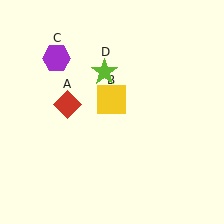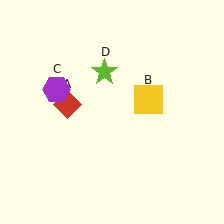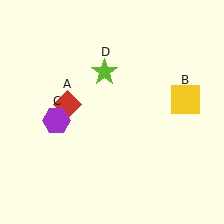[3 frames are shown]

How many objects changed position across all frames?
2 objects changed position: yellow square (object B), purple hexagon (object C).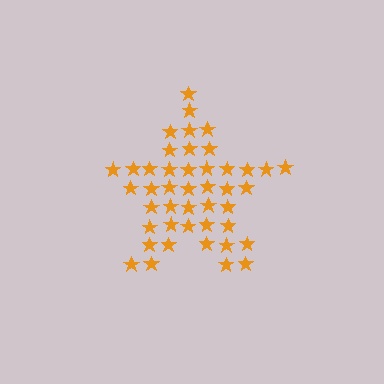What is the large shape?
The large shape is a star.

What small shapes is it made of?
It is made of small stars.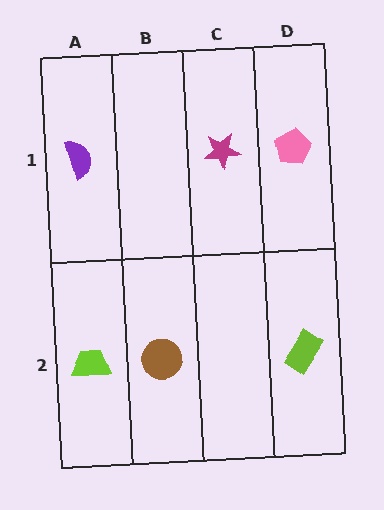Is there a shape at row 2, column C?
No, that cell is empty.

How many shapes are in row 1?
3 shapes.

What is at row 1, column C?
A magenta star.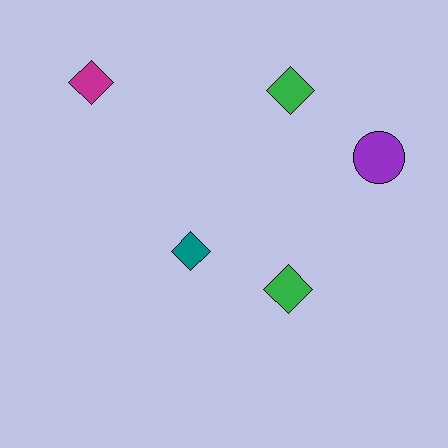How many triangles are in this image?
There are no triangles.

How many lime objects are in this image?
There are no lime objects.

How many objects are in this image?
There are 5 objects.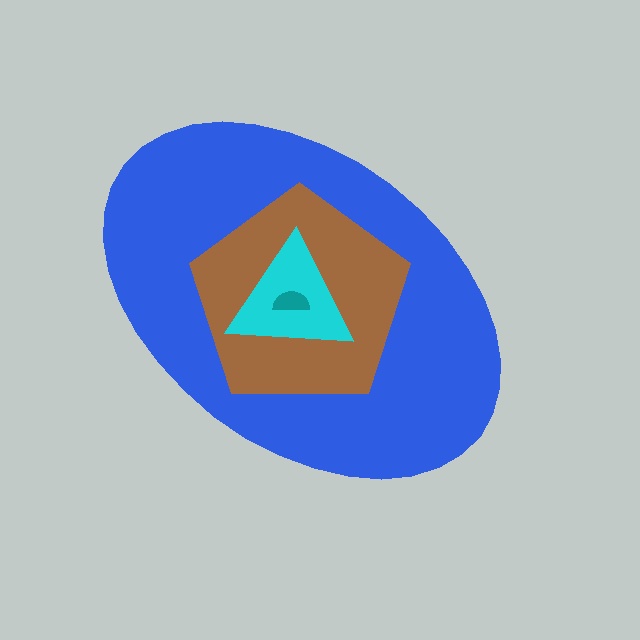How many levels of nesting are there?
4.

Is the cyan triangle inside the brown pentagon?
Yes.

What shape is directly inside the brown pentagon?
The cyan triangle.